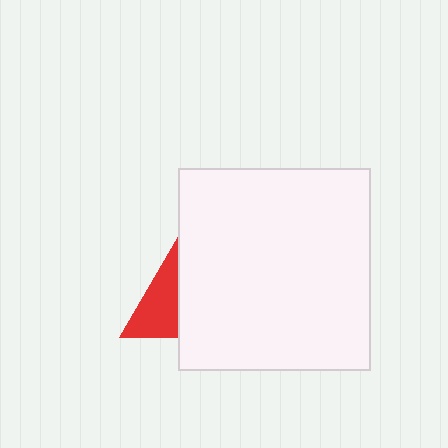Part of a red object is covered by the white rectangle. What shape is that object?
It is a triangle.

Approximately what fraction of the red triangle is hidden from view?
Roughly 51% of the red triangle is hidden behind the white rectangle.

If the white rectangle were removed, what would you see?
You would see the complete red triangle.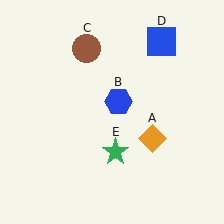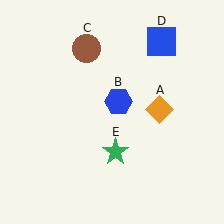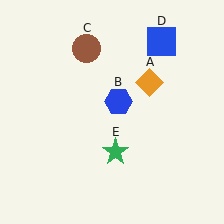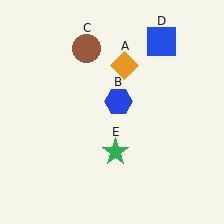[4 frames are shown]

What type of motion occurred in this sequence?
The orange diamond (object A) rotated counterclockwise around the center of the scene.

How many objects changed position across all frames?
1 object changed position: orange diamond (object A).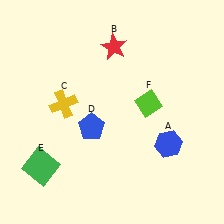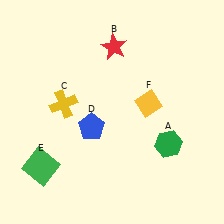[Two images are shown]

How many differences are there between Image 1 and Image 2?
There are 2 differences between the two images.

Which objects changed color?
A changed from blue to green. F changed from lime to yellow.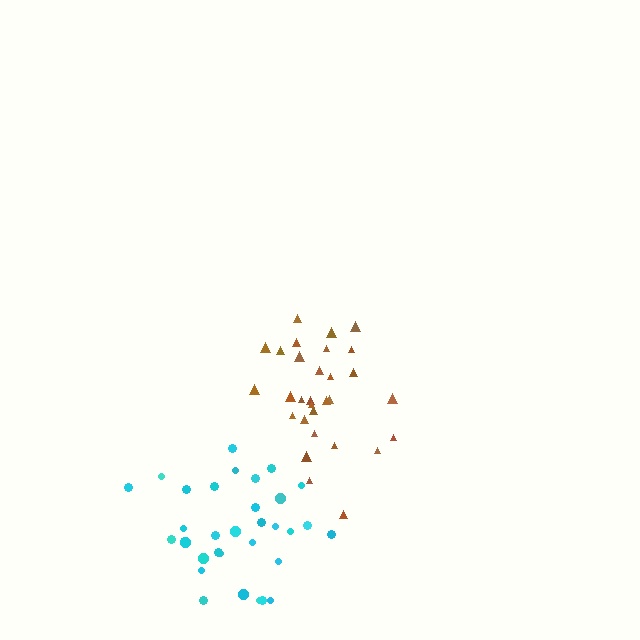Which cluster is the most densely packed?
Brown.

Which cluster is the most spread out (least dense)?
Cyan.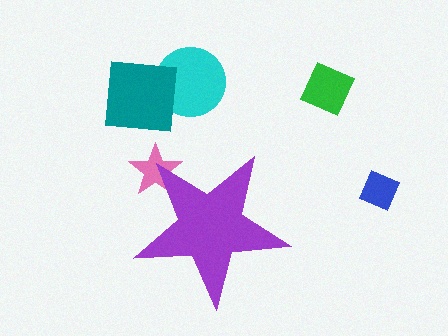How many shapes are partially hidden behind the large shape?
1 shape is partially hidden.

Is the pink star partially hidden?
Yes, the pink star is partially hidden behind the purple star.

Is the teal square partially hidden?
No, the teal square is fully visible.